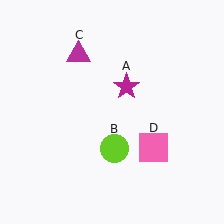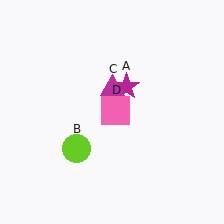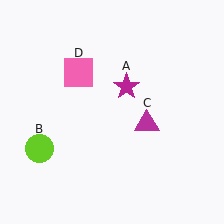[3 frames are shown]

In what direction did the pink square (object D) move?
The pink square (object D) moved up and to the left.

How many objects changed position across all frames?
3 objects changed position: lime circle (object B), magenta triangle (object C), pink square (object D).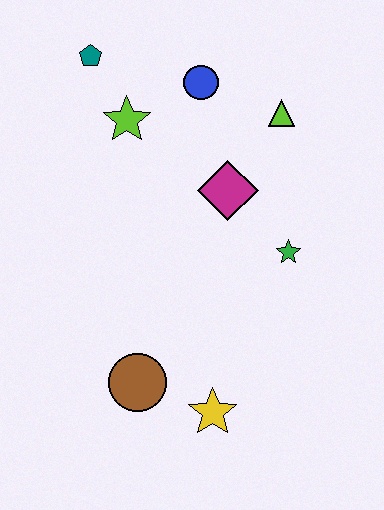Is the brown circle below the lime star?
Yes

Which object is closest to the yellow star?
The brown circle is closest to the yellow star.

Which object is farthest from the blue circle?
The yellow star is farthest from the blue circle.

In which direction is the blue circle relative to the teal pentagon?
The blue circle is to the right of the teal pentagon.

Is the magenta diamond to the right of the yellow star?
Yes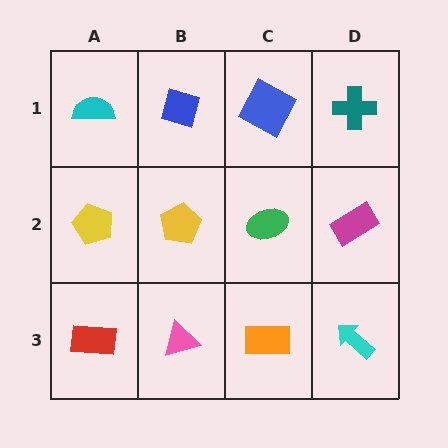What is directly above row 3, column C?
A green ellipse.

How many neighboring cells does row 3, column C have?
3.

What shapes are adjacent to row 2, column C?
A blue square (row 1, column C), an orange rectangle (row 3, column C), a yellow pentagon (row 2, column B), a magenta rectangle (row 2, column D).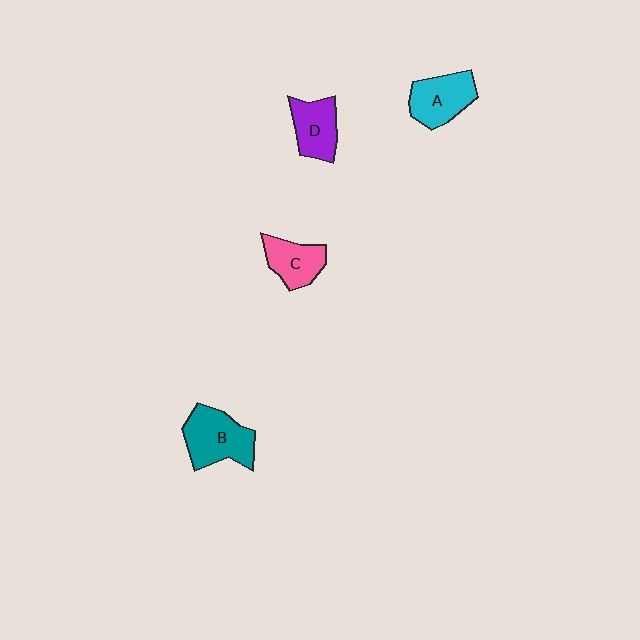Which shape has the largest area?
Shape B (teal).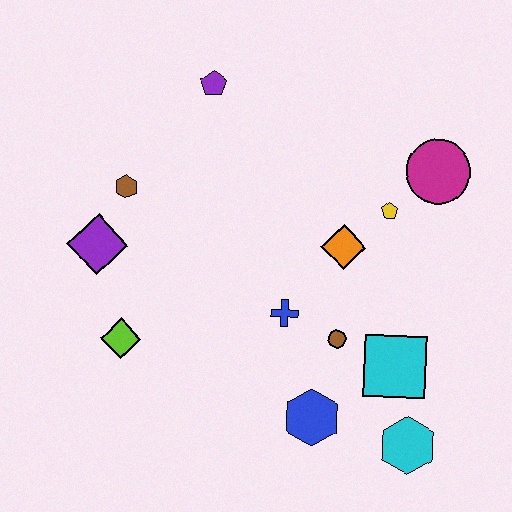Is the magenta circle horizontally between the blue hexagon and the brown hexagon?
No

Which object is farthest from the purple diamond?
The cyan hexagon is farthest from the purple diamond.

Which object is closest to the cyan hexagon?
The cyan square is closest to the cyan hexagon.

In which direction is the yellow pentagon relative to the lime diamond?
The yellow pentagon is to the right of the lime diamond.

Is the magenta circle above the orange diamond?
Yes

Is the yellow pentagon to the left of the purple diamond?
No